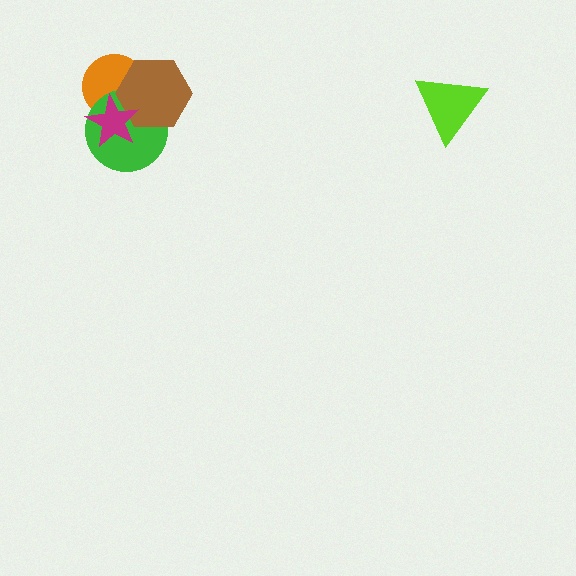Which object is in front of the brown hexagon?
The magenta star is in front of the brown hexagon.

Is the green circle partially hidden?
Yes, it is partially covered by another shape.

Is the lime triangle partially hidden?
No, no other shape covers it.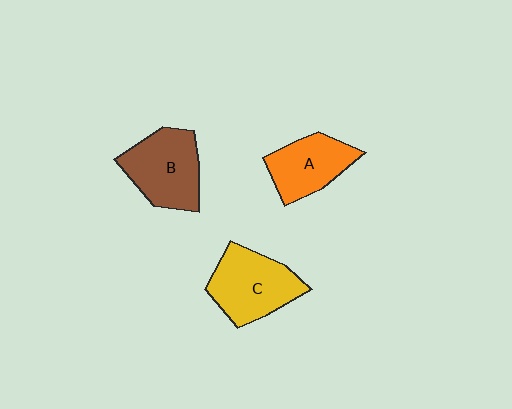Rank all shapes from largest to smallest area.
From largest to smallest: C (yellow), B (brown), A (orange).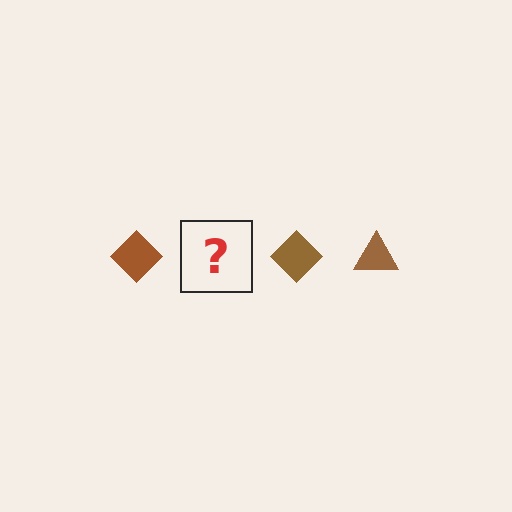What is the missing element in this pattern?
The missing element is a brown triangle.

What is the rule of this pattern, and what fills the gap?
The rule is that the pattern cycles through diamond, triangle shapes in brown. The gap should be filled with a brown triangle.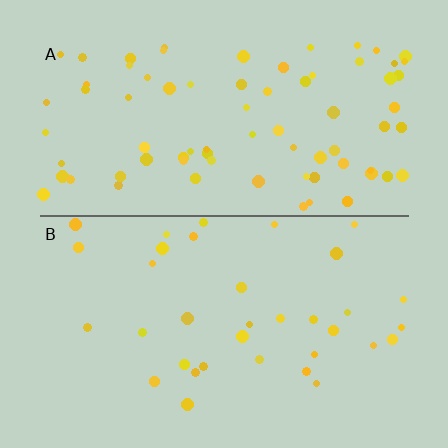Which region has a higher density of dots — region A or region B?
A (the top).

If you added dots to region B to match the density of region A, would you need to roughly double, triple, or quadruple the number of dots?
Approximately double.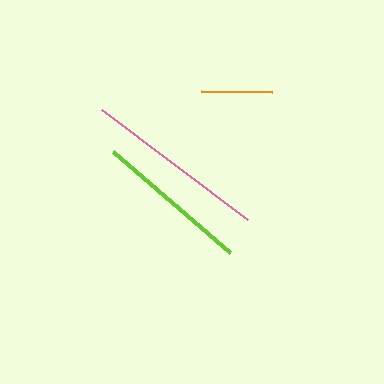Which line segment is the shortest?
The orange line is the shortest at approximately 71 pixels.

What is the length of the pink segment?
The pink segment is approximately 183 pixels long.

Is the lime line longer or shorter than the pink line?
The pink line is longer than the lime line.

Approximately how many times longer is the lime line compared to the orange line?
The lime line is approximately 2.2 times the length of the orange line.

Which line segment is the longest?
The pink line is the longest at approximately 183 pixels.